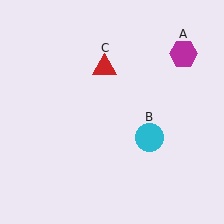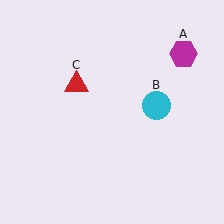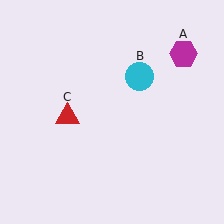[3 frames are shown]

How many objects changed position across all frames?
2 objects changed position: cyan circle (object B), red triangle (object C).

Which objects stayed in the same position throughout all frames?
Magenta hexagon (object A) remained stationary.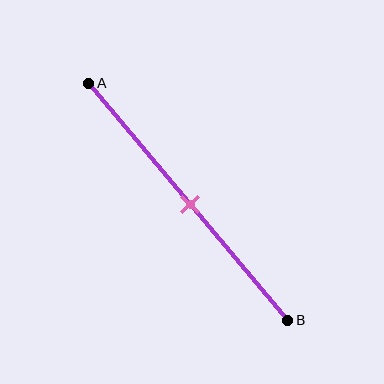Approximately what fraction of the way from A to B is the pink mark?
The pink mark is approximately 50% of the way from A to B.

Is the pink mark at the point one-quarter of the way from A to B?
No, the mark is at about 50% from A, not at the 25% one-quarter point.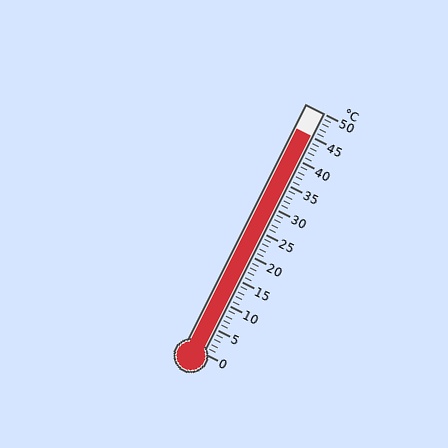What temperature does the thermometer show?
The thermometer shows approximately 45°C.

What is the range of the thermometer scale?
The thermometer scale ranges from 0°C to 50°C.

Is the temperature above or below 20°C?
The temperature is above 20°C.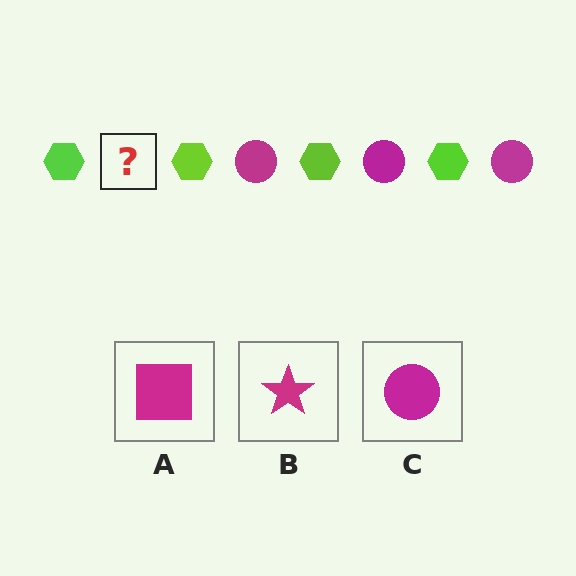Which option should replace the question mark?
Option C.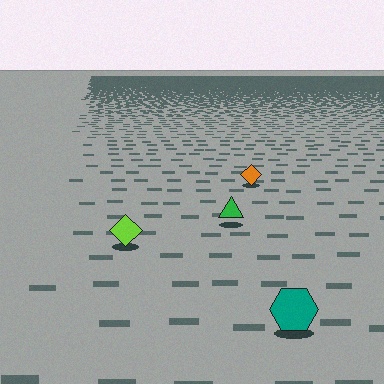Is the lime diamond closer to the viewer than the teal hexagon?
No. The teal hexagon is closer — you can tell from the texture gradient: the ground texture is coarser near it.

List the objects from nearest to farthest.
From nearest to farthest: the teal hexagon, the lime diamond, the green triangle, the orange diamond.